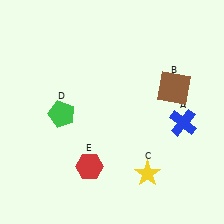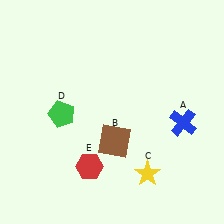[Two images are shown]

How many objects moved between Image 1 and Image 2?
1 object moved between the two images.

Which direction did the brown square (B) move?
The brown square (B) moved left.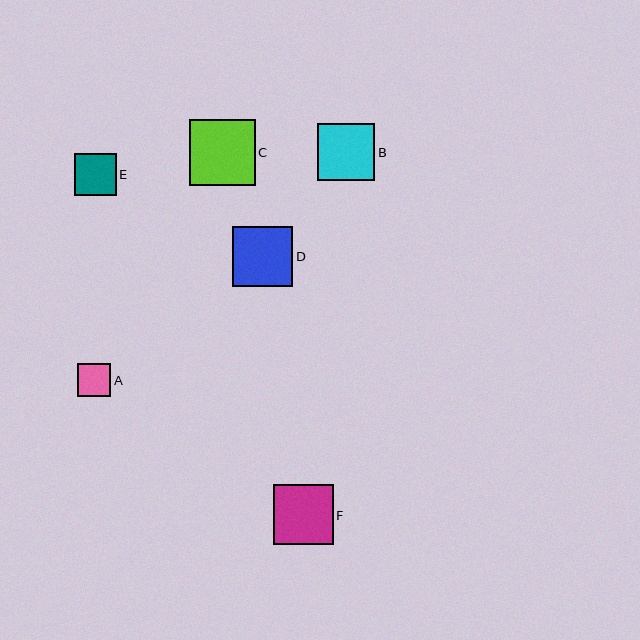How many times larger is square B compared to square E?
Square B is approximately 1.4 times the size of square E.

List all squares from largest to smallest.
From largest to smallest: C, F, D, B, E, A.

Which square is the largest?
Square C is the largest with a size of approximately 66 pixels.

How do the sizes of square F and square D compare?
Square F and square D are approximately the same size.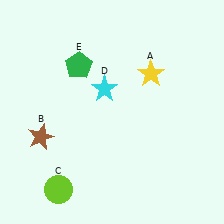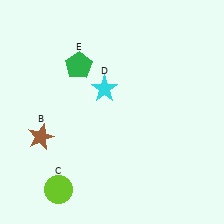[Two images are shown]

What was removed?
The yellow star (A) was removed in Image 2.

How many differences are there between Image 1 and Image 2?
There is 1 difference between the two images.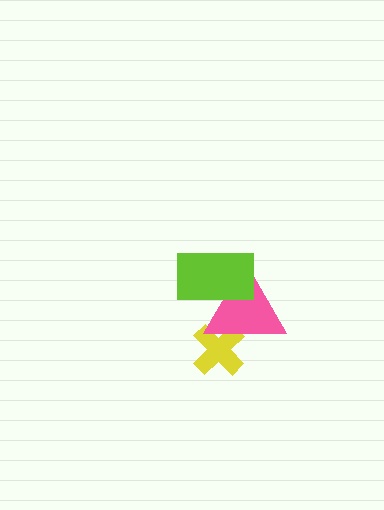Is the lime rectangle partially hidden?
No, no other shape covers it.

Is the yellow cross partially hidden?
Yes, it is partially covered by another shape.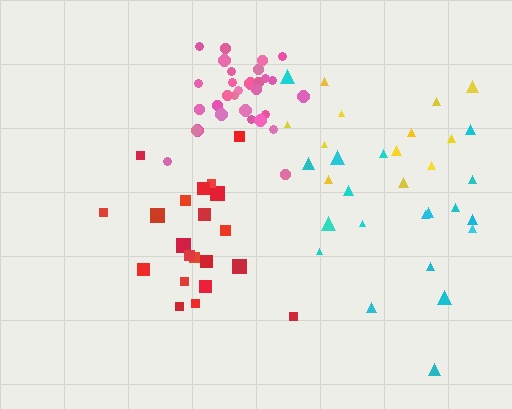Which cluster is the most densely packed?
Pink.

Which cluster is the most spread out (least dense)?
Yellow.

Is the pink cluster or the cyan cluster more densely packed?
Pink.